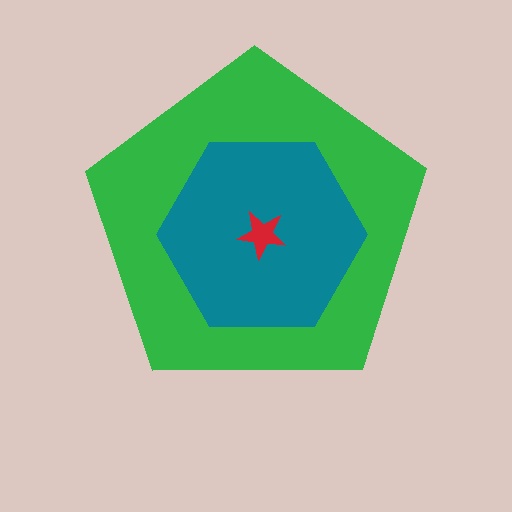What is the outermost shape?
The green pentagon.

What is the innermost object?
The red star.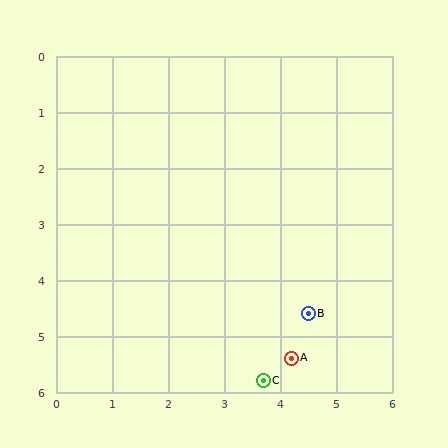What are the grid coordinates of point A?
Point A is at approximately (4.2, 5.4).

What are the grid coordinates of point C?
Point C is at approximately (3.7, 5.8).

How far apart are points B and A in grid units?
Points B and A are about 0.9 grid units apart.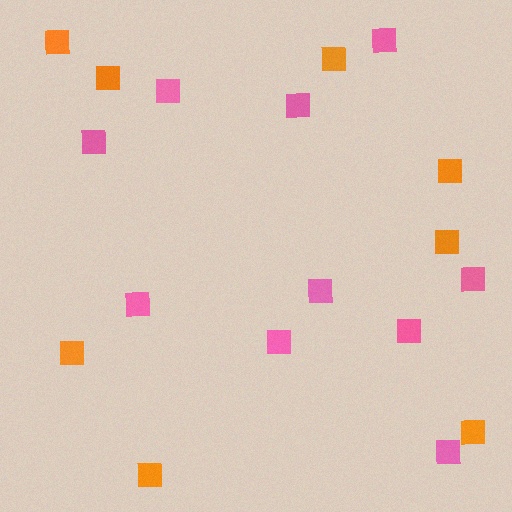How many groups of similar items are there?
There are 2 groups: one group of pink squares (10) and one group of orange squares (8).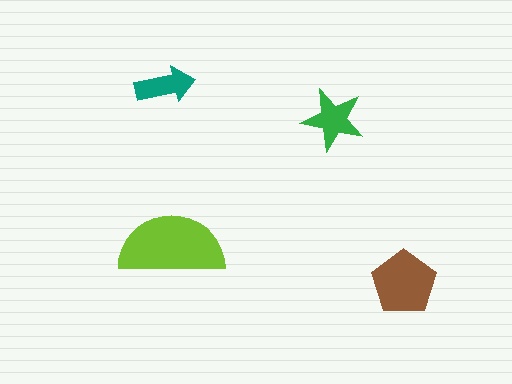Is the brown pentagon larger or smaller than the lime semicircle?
Smaller.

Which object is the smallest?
The teal arrow.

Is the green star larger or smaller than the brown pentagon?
Smaller.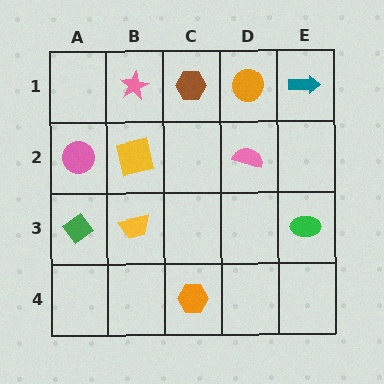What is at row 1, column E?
A teal arrow.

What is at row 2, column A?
A pink circle.